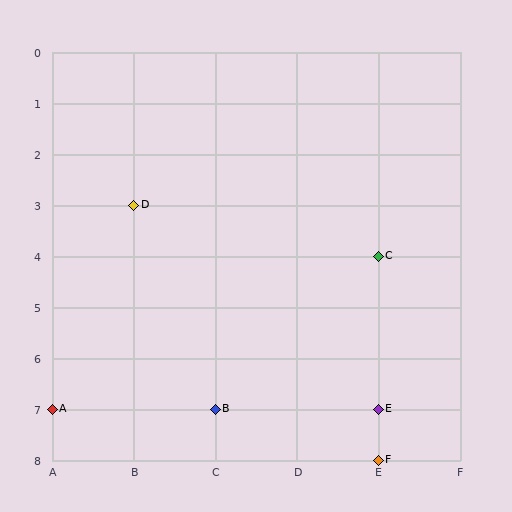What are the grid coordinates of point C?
Point C is at grid coordinates (E, 4).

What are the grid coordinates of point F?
Point F is at grid coordinates (E, 8).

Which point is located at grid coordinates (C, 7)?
Point B is at (C, 7).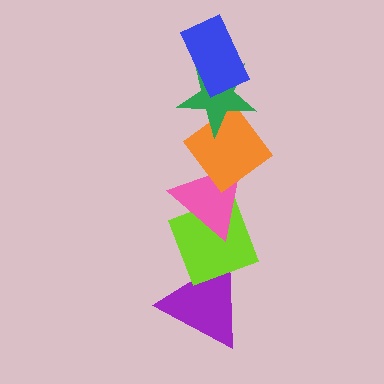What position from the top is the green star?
The green star is 2nd from the top.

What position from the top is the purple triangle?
The purple triangle is 6th from the top.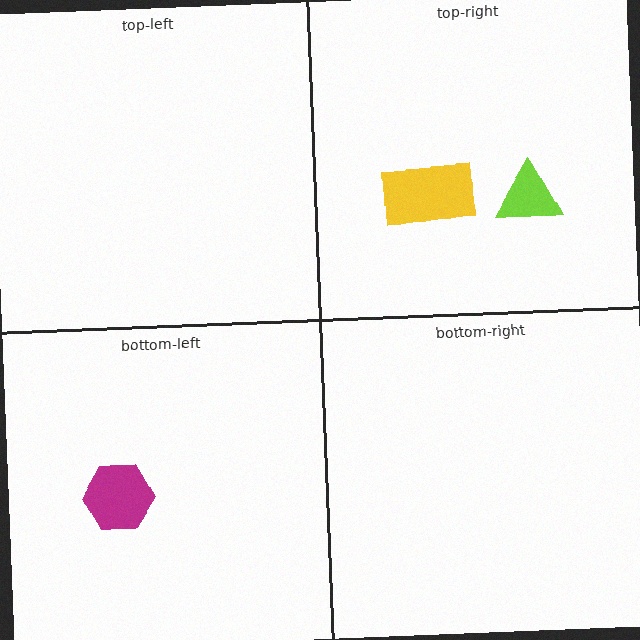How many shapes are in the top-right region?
2.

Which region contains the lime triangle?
The top-right region.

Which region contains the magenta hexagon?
The bottom-left region.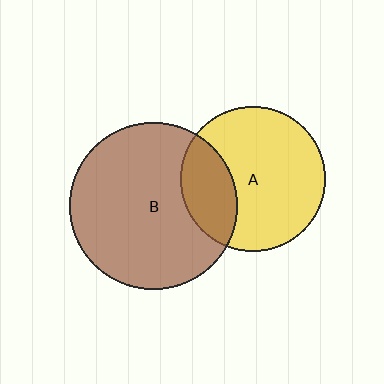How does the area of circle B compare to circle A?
Approximately 1.3 times.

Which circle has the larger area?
Circle B (brown).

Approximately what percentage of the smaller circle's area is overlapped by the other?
Approximately 25%.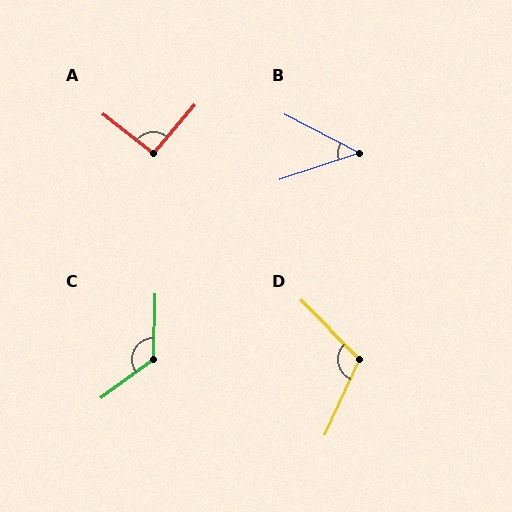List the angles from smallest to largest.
B (46°), A (93°), D (111°), C (127°).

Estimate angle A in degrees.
Approximately 93 degrees.